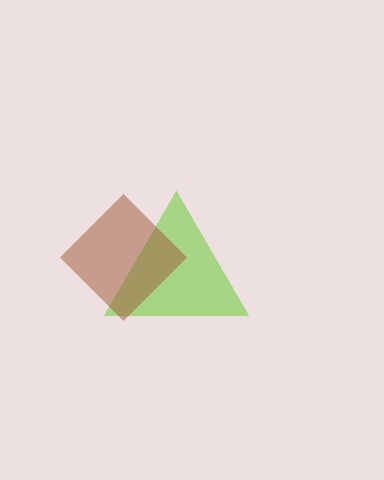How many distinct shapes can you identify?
There are 2 distinct shapes: a lime triangle, a brown diamond.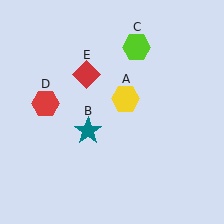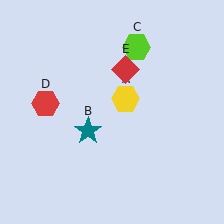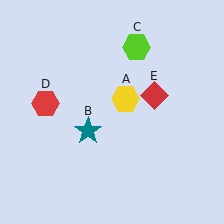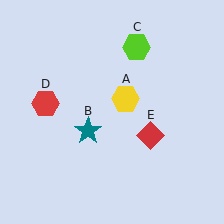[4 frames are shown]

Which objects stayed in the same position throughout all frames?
Yellow hexagon (object A) and teal star (object B) and lime hexagon (object C) and red hexagon (object D) remained stationary.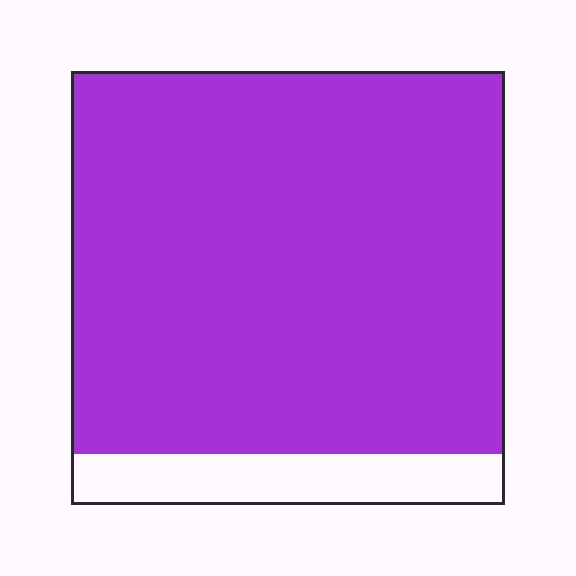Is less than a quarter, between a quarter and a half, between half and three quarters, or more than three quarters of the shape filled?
More than three quarters.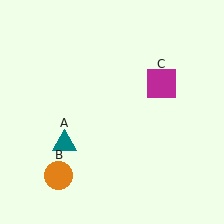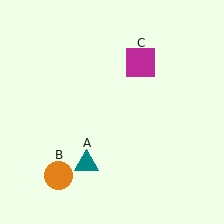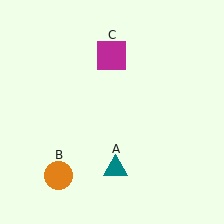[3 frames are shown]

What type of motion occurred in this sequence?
The teal triangle (object A), magenta square (object C) rotated counterclockwise around the center of the scene.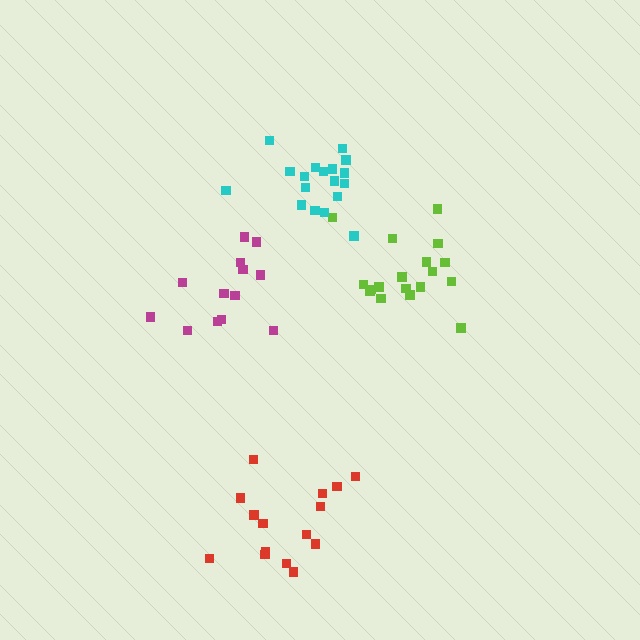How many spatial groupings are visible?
There are 4 spatial groupings.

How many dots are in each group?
Group 1: 18 dots, Group 2: 15 dots, Group 3: 18 dots, Group 4: 13 dots (64 total).